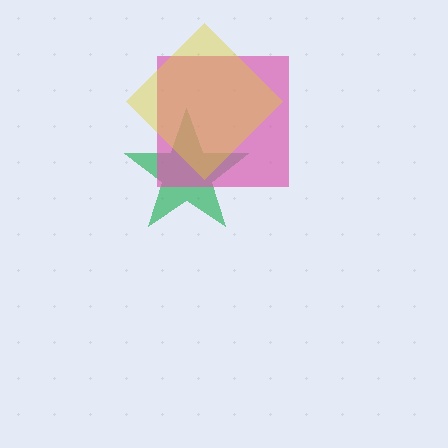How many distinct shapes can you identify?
There are 3 distinct shapes: a green star, a pink square, a yellow diamond.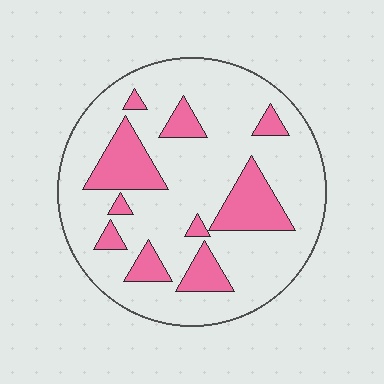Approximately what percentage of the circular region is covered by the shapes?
Approximately 20%.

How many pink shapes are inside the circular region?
10.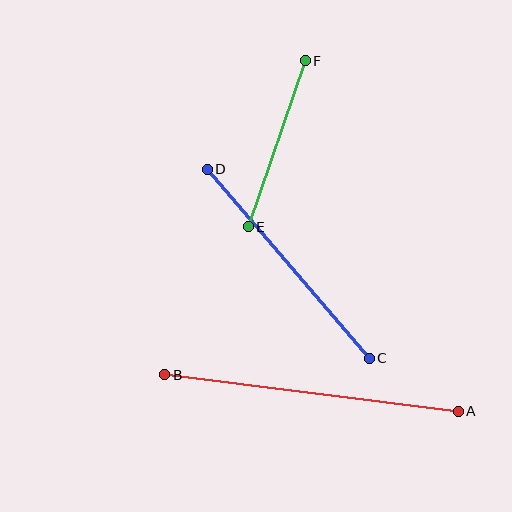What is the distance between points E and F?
The distance is approximately 175 pixels.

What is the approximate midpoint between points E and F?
The midpoint is at approximately (277, 144) pixels.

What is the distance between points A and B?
The distance is approximately 296 pixels.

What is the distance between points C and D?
The distance is approximately 249 pixels.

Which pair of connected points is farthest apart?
Points A and B are farthest apart.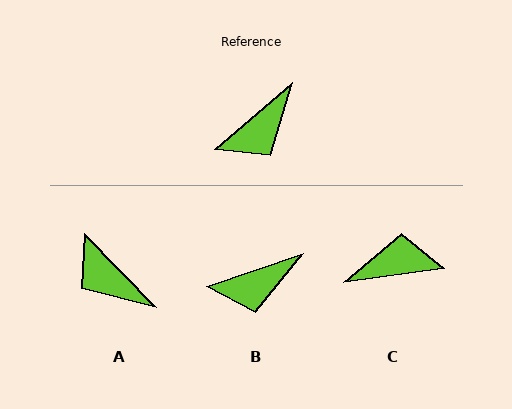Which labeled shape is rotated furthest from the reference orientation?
C, about 147 degrees away.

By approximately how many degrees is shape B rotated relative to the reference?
Approximately 22 degrees clockwise.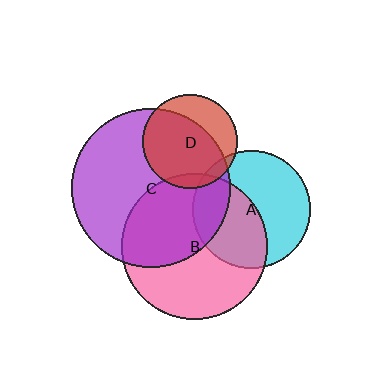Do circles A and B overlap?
Yes.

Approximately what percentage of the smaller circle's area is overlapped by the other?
Approximately 45%.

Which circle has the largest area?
Circle C (purple).